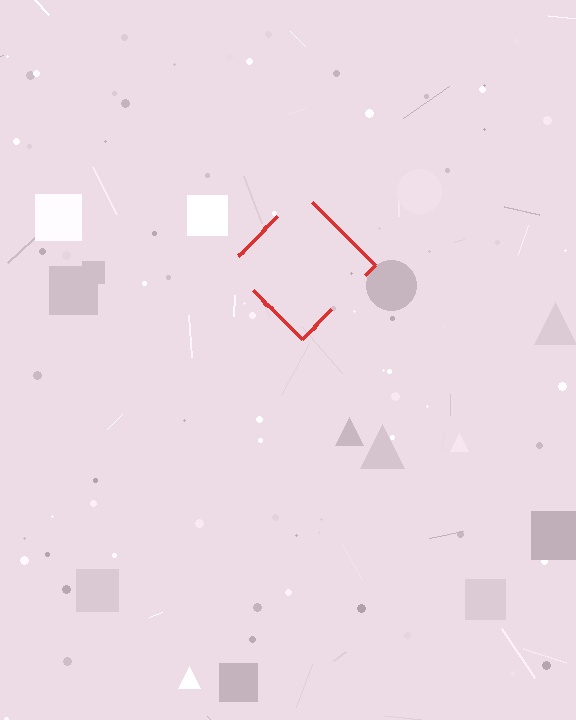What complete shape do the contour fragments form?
The contour fragments form a diamond.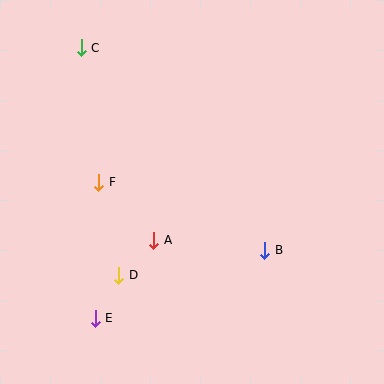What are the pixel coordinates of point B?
Point B is at (265, 250).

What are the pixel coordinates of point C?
Point C is at (81, 48).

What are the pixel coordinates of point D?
Point D is at (119, 275).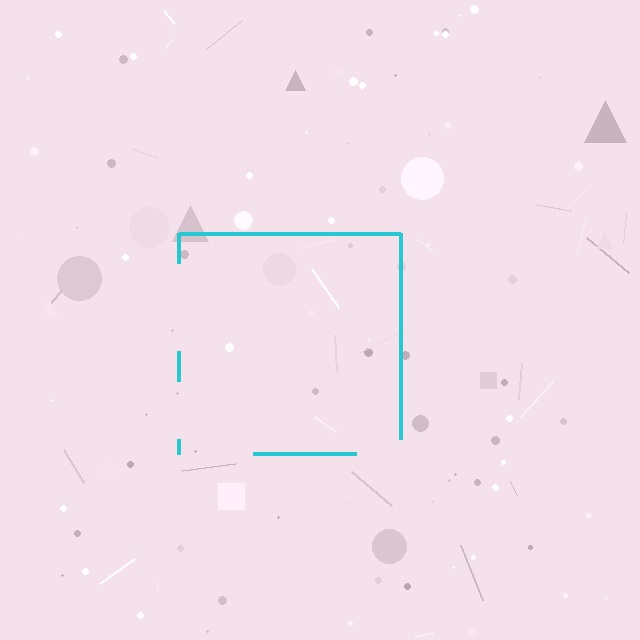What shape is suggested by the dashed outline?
The dashed outline suggests a square.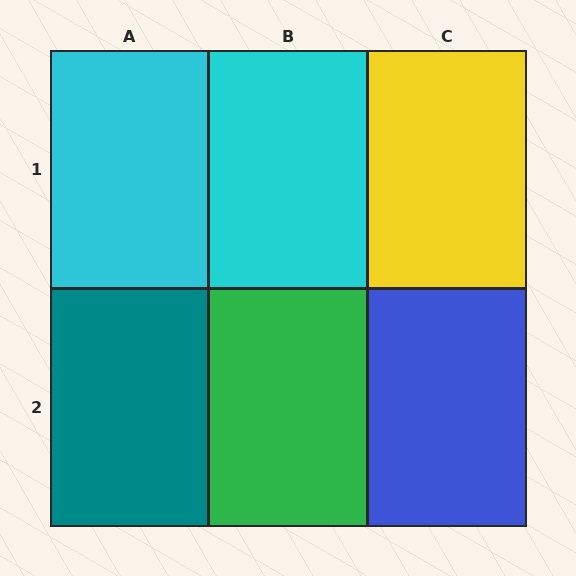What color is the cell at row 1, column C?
Yellow.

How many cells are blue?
1 cell is blue.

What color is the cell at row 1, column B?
Cyan.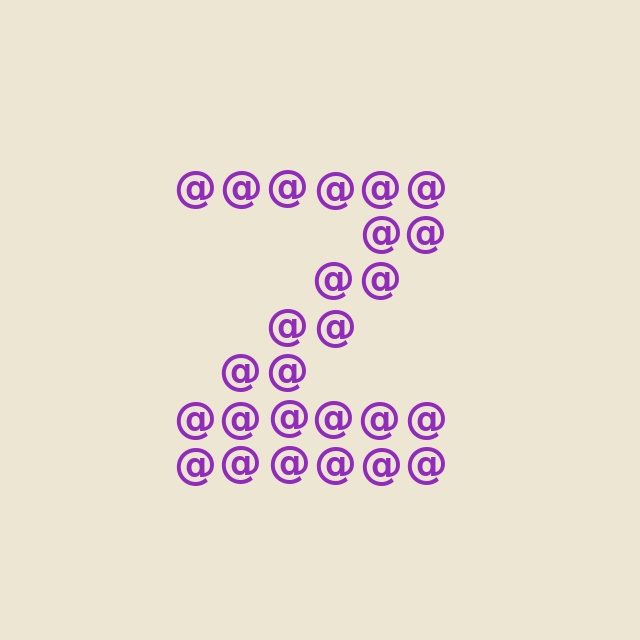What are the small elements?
The small elements are at signs.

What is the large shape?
The large shape is the letter Z.